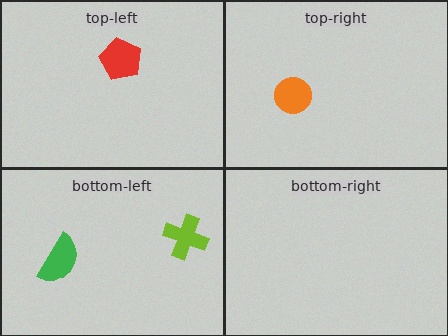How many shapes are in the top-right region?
1.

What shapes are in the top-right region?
The orange circle.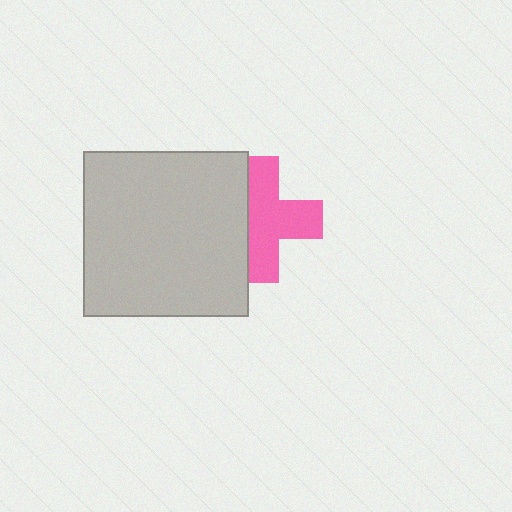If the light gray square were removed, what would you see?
You would see the complete pink cross.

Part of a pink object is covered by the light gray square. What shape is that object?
It is a cross.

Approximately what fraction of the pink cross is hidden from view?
Roughly 35% of the pink cross is hidden behind the light gray square.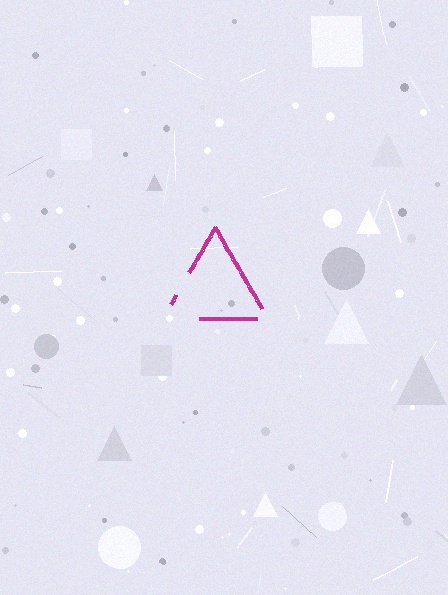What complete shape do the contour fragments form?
The contour fragments form a triangle.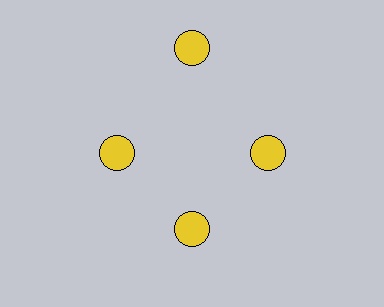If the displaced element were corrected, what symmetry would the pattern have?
It would have 4-fold rotational symmetry — the pattern would map onto itself every 90 degrees.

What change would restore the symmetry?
The symmetry would be restored by moving it inward, back onto the ring so that all 4 circles sit at equal angles and equal distance from the center.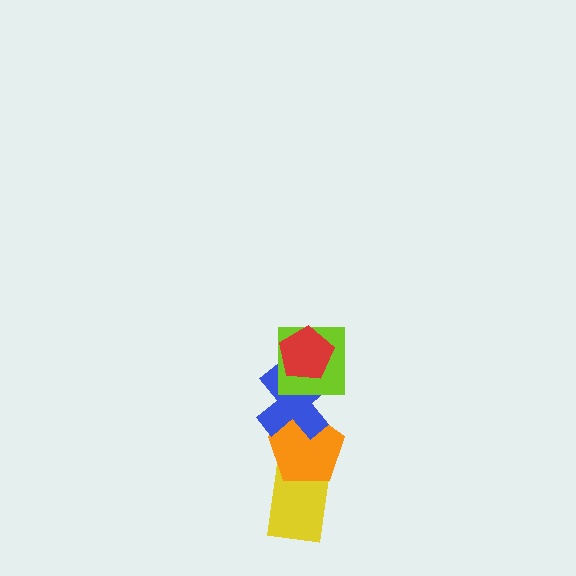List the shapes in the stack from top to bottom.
From top to bottom: the red pentagon, the lime square, the blue cross, the orange pentagon, the yellow rectangle.